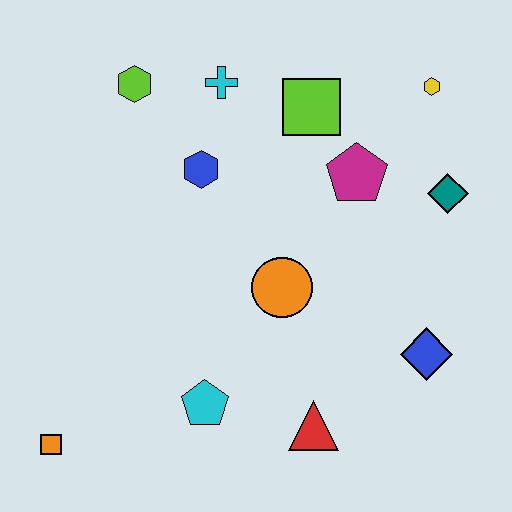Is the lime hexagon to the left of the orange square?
No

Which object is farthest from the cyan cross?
The orange square is farthest from the cyan cross.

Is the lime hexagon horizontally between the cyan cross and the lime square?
No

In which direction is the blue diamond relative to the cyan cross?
The blue diamond is below the cyan cross.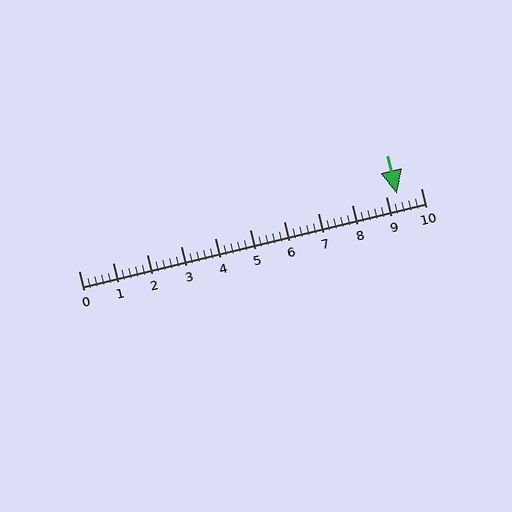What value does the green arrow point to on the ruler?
The green arrow points to approximately 9.3.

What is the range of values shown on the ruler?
The ruler shows values from 0 to 10.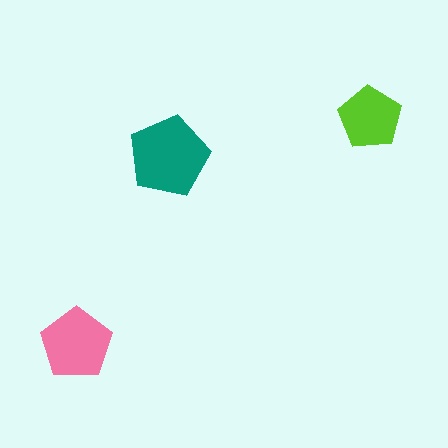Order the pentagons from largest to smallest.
the teal one, the pink one, the lime one.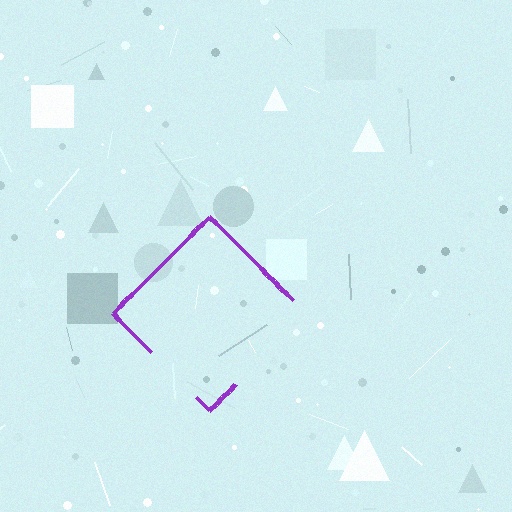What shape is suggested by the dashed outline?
The dashed outline suggests a diamond.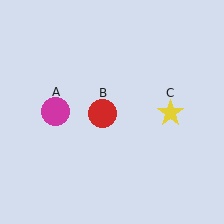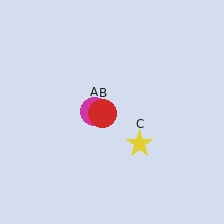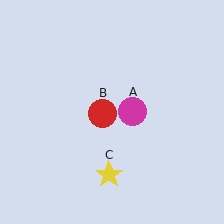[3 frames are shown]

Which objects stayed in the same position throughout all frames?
Red circle (object B) remained stationary.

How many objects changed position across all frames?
2 objects changed position: magenta circle (object A), yellow star (object C).